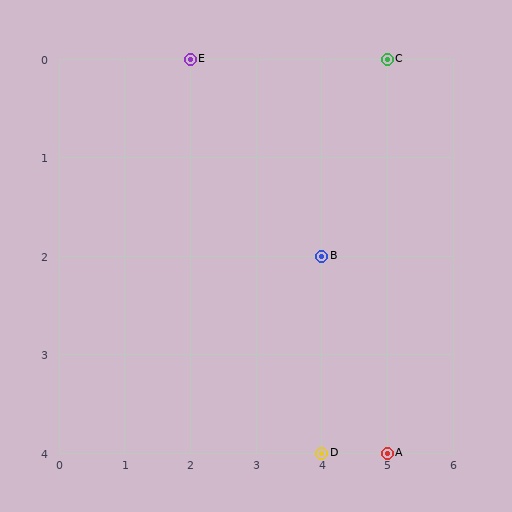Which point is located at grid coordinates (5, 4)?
Point A is at (5, 4).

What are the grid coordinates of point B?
Point B is at grid coordinates (4, 2).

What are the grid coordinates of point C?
Point C is at grid coordinates (5, 0).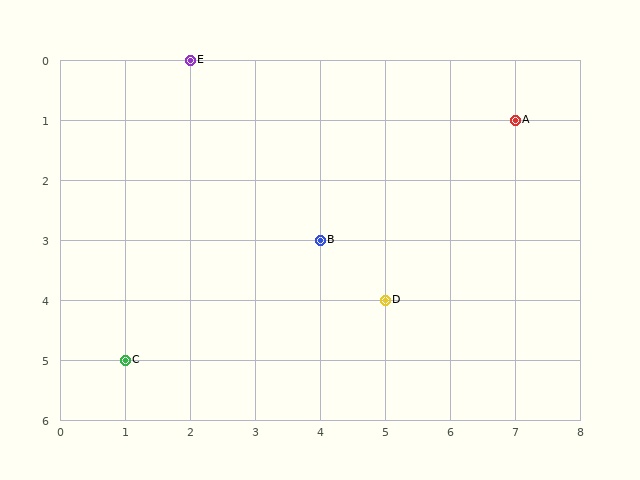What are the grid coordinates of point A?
Point A is at grid coordinates (7, 1).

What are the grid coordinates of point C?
Point C is at grid coordinates (1, 5).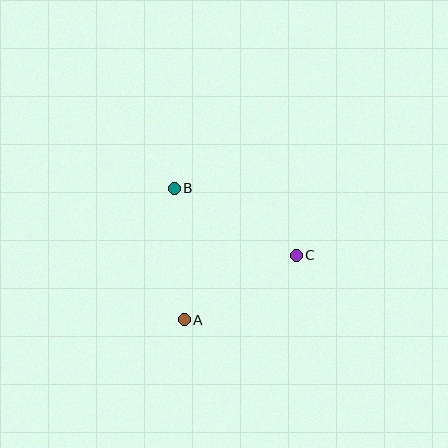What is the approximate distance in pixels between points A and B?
The distance between A and B is approximately 132 pixels.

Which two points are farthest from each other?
Points B and C are farthest from each other.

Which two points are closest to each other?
Points A and C are closest to each other.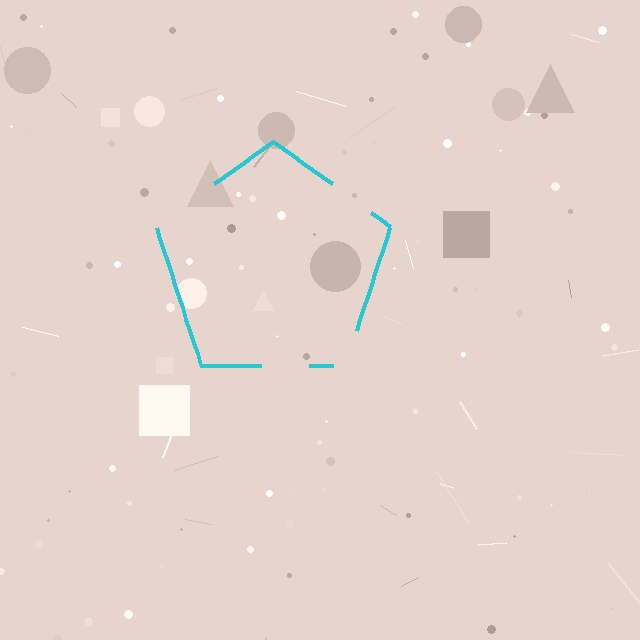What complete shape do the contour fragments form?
The contour fragments form a pentagon.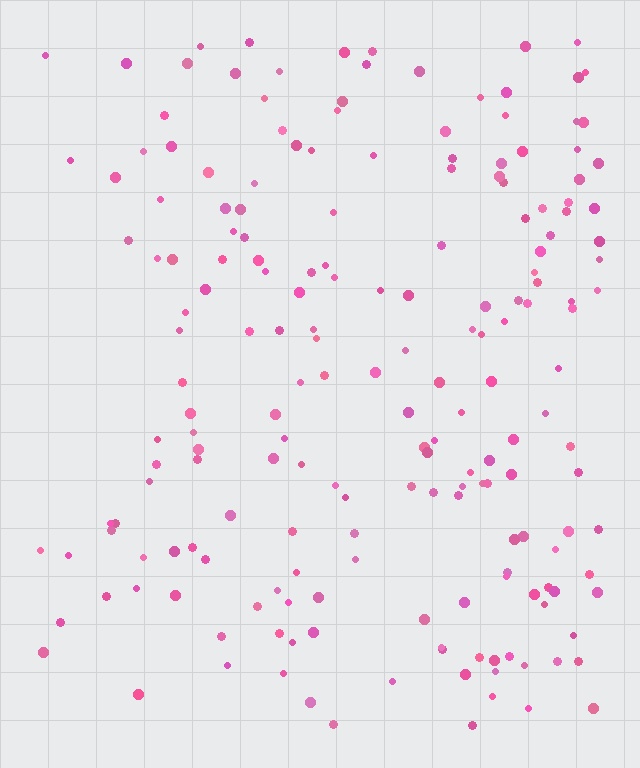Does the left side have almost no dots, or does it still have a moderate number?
Still a moderate number, just noticeably fewer than the right.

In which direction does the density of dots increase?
From left to right, with the right side densest.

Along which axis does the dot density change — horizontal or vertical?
Horizontal.